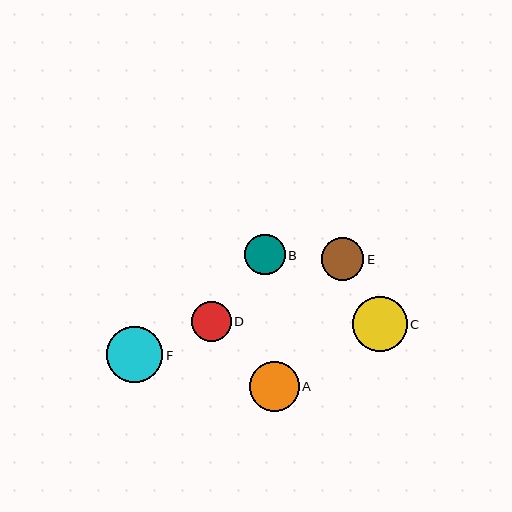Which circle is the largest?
Circle F is the largest with a size of approximately 56 pixels.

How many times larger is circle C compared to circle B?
Circle C is approximately 1.4 times the size of circle B.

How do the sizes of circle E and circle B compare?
Circle E and circle B are approximately the same size.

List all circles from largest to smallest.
From largest to smallest: F, C, A, E, B, D.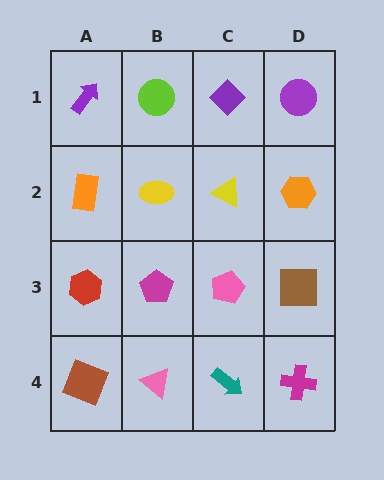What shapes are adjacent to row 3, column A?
An orange rectangle (row 2, column A), a brown square (row 4, column A), a magenta pentagon (row 3, column B).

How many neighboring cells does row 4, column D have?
2.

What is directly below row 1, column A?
An orange rectangle.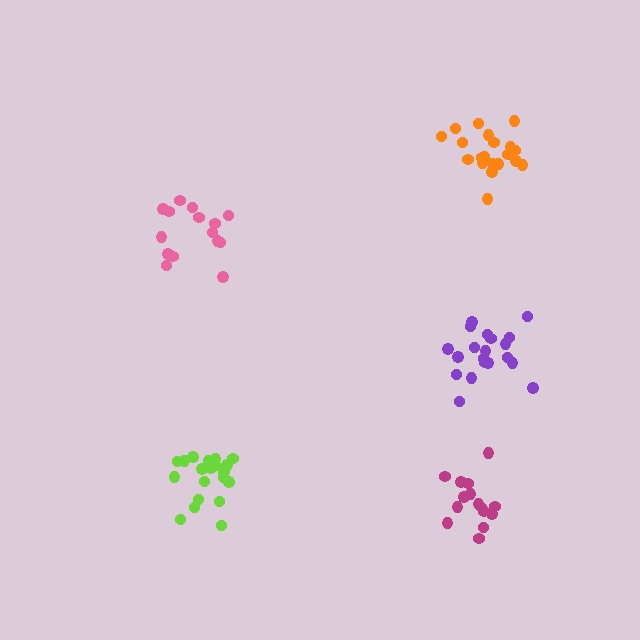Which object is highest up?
The orange cluster is topmost.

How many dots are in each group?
Group 1: 15 dots, Group 2: 21 dots, Group 3: 20 dots, Group 4: 21 dots, Group 5: 15 dots (92 total).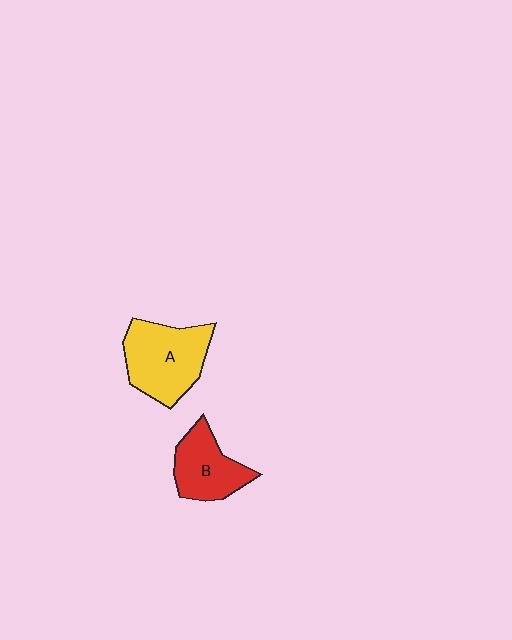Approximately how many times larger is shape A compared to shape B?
Approximately 1.4 times.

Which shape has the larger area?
Shape A (yellow).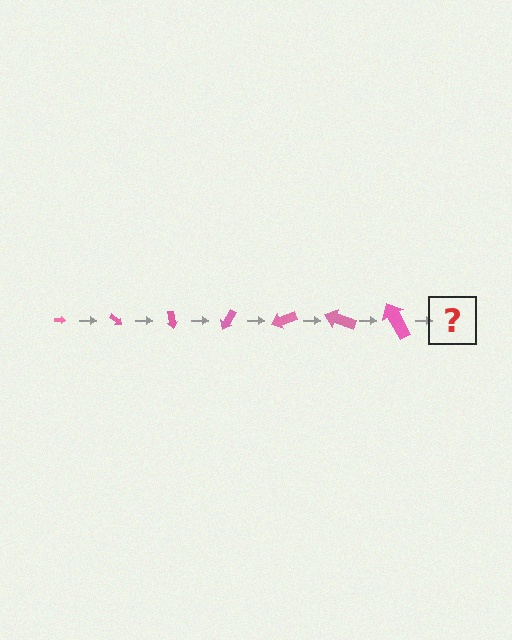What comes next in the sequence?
The next element should be an arrow, larger than the previous one and rotated 280 degrees from the start.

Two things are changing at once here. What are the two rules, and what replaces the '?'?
The two rules are that the arrow grows larger each step and it rotates 40 degrees each step. The '?' should be an arrow, larger than the previous one and rotated 280 degrees from the start.